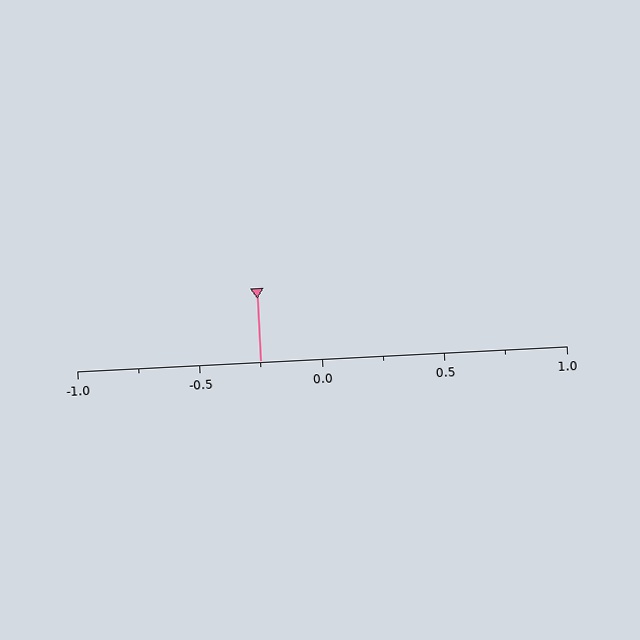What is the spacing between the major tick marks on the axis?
The major ticks are spaced 0.5 apart.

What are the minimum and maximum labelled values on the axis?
The axis runs from -1.0 to 1.0.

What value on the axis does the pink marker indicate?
The marker indicates approximately -0.25.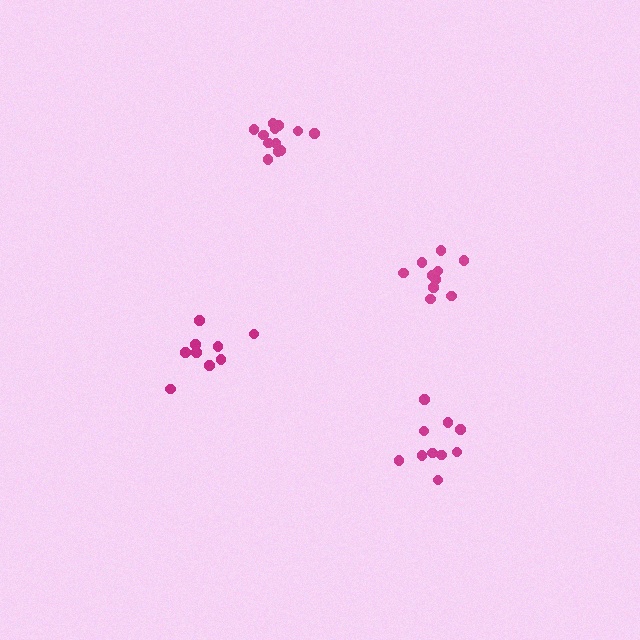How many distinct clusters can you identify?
There are 4 distinct clusters.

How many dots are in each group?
Group 1: 9 dots, Group 2: 10 dots, Group 3: 10 dots, Group 4: 12 dots (41 total).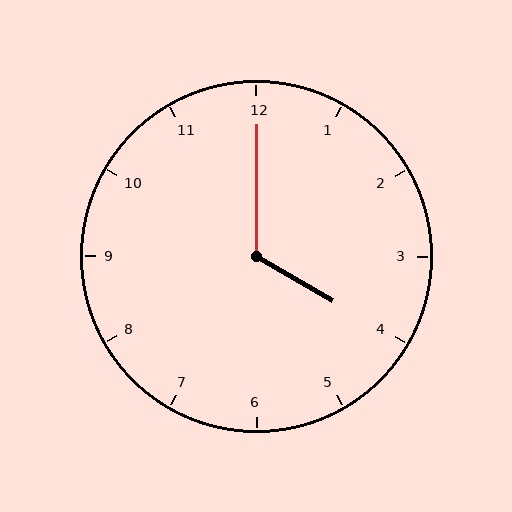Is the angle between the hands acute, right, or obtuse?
It is obtuse.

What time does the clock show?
4:00.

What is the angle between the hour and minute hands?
Approximately 120 degrees.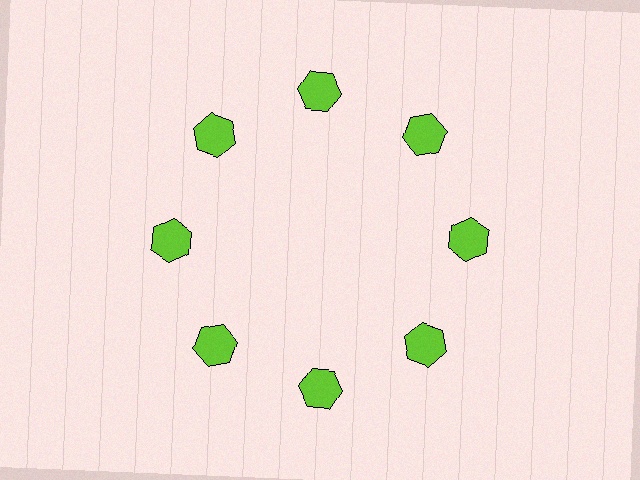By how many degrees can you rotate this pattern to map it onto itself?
The pattern maps onto itself every 45 degrees of rotation.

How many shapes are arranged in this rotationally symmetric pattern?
There are 8 shapes, arranged in 8 groups of 1.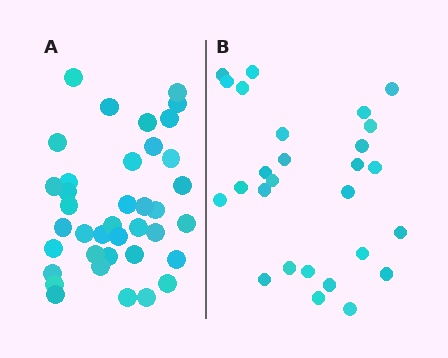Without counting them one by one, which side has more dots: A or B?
Region A (the left region) has more dots.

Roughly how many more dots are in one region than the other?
Region A has roughly 12 or so more dots than region B.